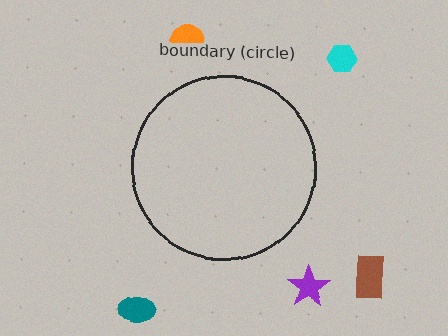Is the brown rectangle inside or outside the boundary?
Outside.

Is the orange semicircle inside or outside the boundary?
Outside.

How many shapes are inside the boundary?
0 inside, 5 outside.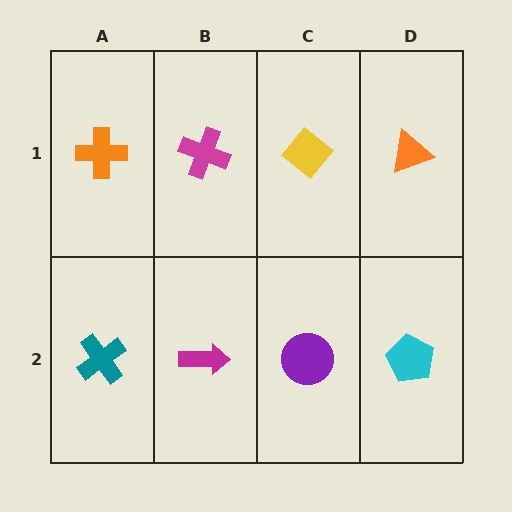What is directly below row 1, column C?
A purple circle.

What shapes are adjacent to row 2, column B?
A magenta cross (row 1, column B), a teal cross (row 2, column A), a purple circle (row 2, column C).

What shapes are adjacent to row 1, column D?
A cyan pentagon (row 2, column D), a yellow diamond (row 1, column C).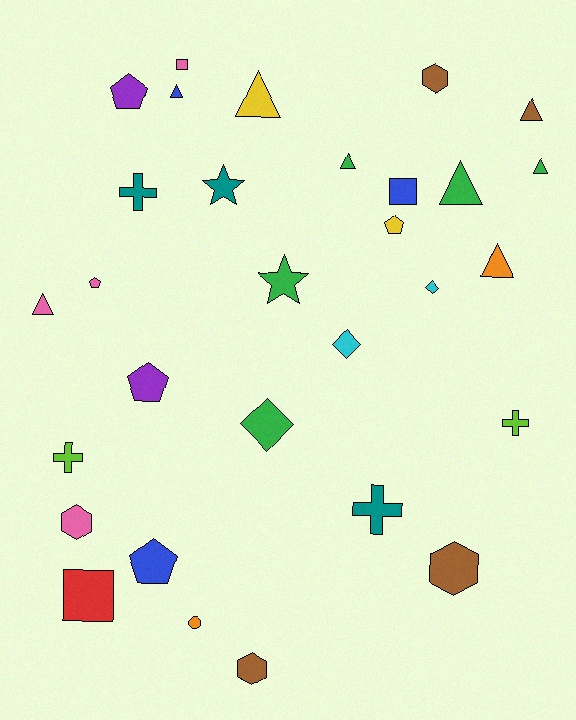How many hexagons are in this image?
There are 4 hexagons.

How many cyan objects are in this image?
There are 2 cyan objects.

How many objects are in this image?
There are 30 objects.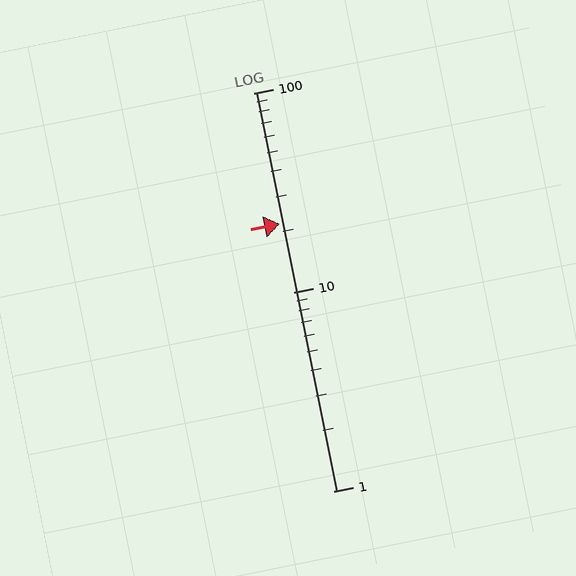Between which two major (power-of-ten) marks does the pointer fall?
The pointer is between 10 and 100.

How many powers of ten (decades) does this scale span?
The scale spans 2 decades, from 1 to 100.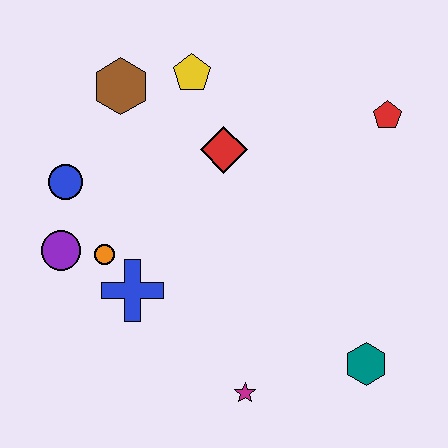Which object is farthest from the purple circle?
The red pentagon is farthest from the purple circle.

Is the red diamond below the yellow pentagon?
Yes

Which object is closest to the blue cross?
The orange circle is closest to the blue cross.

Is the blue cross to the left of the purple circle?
No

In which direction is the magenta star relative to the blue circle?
The magenta star is below the blue circle.